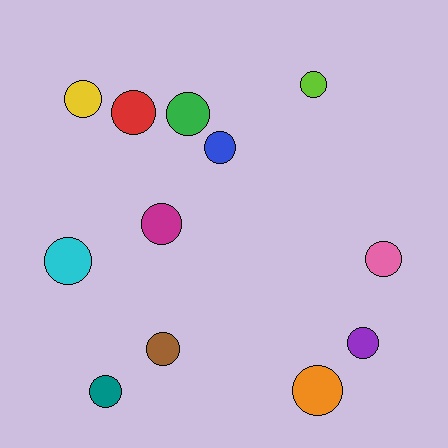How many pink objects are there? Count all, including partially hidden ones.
There is 1 pink object.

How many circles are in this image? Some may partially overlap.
There are 12 circles.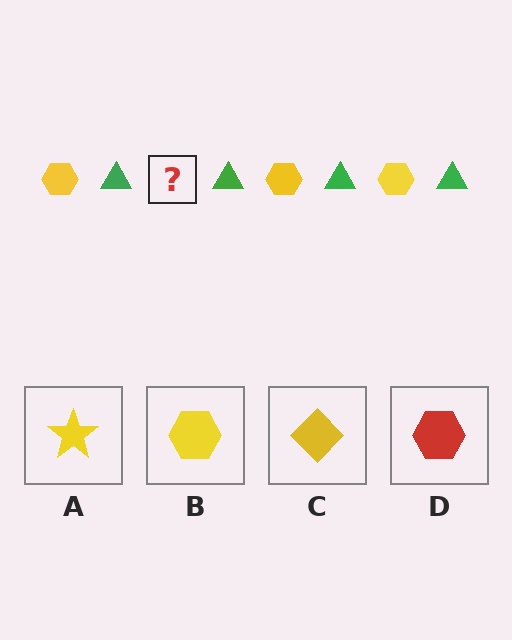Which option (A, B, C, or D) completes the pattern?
B.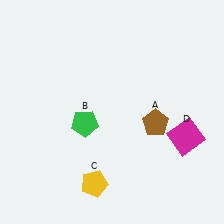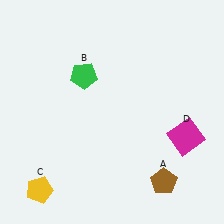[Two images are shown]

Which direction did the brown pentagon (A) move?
The brown pentagon (A) moved down.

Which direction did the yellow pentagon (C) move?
The yellow pentagon (C) moved left.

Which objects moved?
The objects that moved are: the brown pentagon (A), the green pentagon (B), the yellow pentagon (C).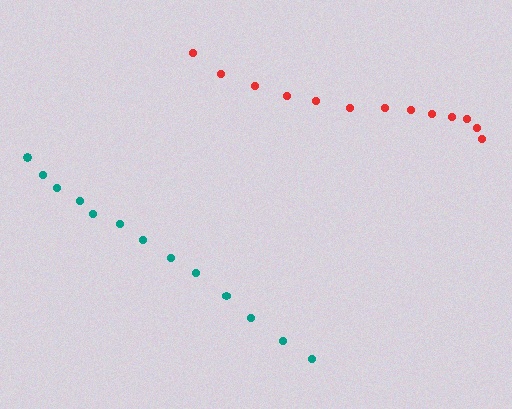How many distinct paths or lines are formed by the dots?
There are 2 distinct paths.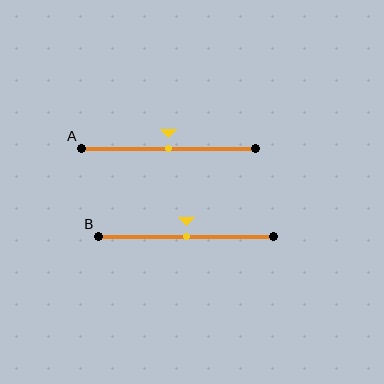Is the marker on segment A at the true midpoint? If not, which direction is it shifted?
Yes, the marker on segment A is at the true midpoint.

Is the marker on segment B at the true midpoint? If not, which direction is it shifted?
Yes, the marker on segment B is at the true midpoint.